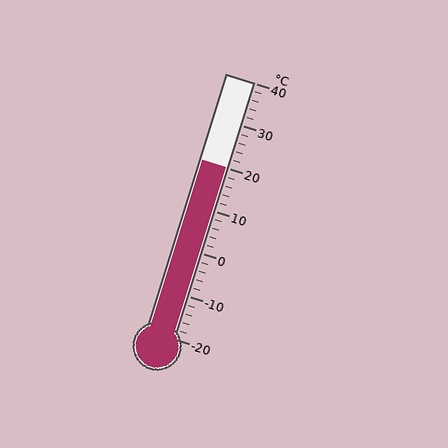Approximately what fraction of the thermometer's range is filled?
The thermometer is filled to approximately 65% of its range.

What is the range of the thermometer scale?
The thermometer scale ranges from -20°C to 40°C.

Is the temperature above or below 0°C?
The temperature is above 0°C.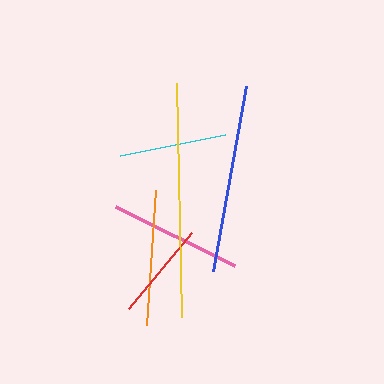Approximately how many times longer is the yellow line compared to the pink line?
The yellow line is approximately 1.8 times the length of the pink line.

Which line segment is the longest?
The yellow line is the longest at approximately 234 pixels.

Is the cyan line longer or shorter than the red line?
The cyan line is longer than the red line.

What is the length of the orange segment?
The orange segment is approximately 135 pixels long.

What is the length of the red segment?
The red segment is approximately 99 pixels long.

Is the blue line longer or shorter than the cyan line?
The blue line is longer than the cyan line.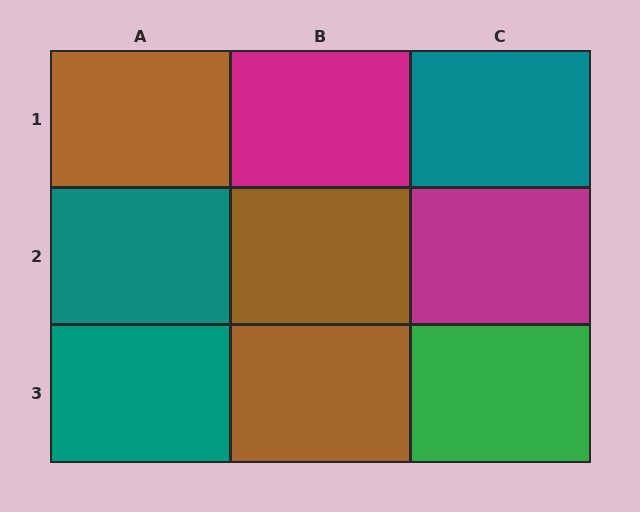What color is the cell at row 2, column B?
Brown.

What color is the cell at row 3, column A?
Teal.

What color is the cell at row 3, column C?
Green.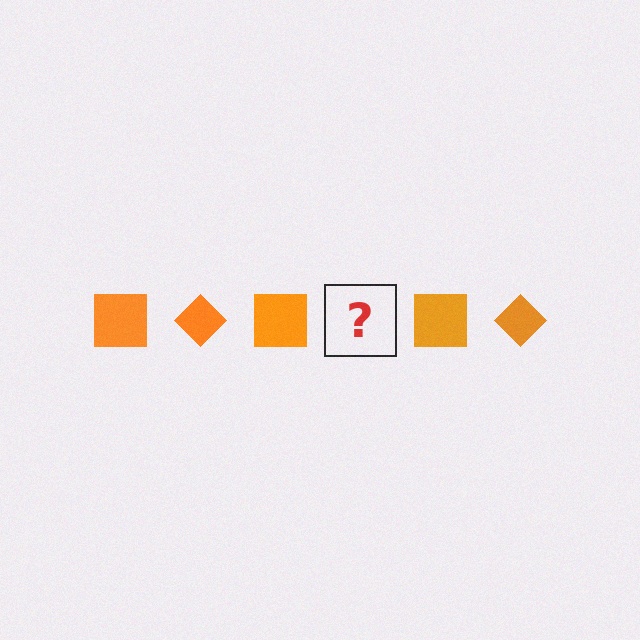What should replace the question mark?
The question mark should be replaced with an orange diamond.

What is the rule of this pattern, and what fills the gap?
The rule is that the pattern cycles through square, diamond shapes in orange. The gap should be filled with an orange diamond.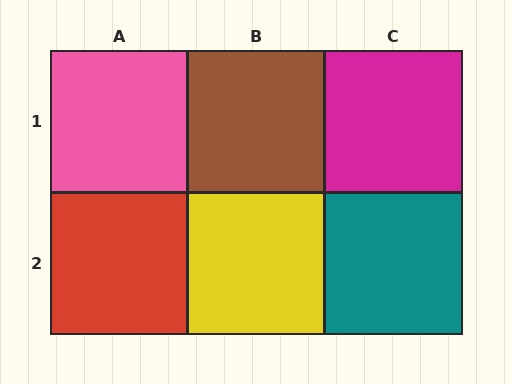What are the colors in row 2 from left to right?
Red, yellow, teal.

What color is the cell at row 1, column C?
Magenta.